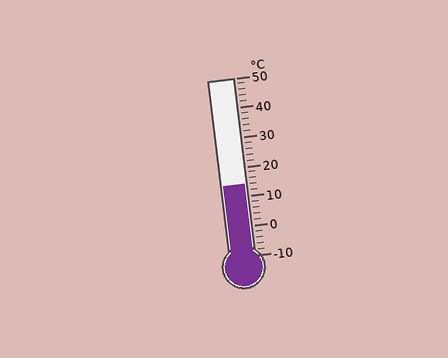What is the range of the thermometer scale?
The thermometer scale ranges from -10°C to 50°C.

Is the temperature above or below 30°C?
The temperature is below 30°C.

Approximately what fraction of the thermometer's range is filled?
The thermometer is filled to approximately 40% of its range.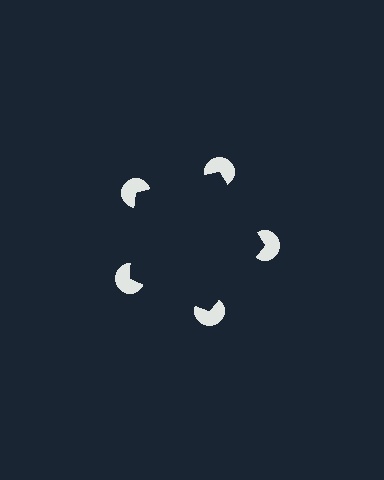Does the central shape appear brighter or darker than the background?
It typically appears slightly darker than the background, even though no actual brightness change is drawn.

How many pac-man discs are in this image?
There are 5 — one at each vertex of the illusory pentagon.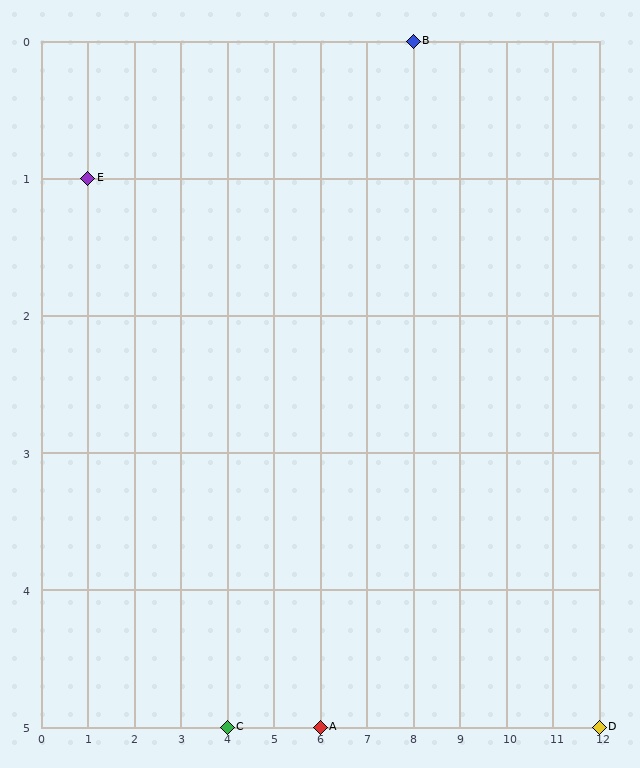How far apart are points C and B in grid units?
Points C and B are 4 columns and 5 rows apart (about 6.4 grid units diagonally).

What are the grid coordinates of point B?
Point B is at grid coordinates (8, 0).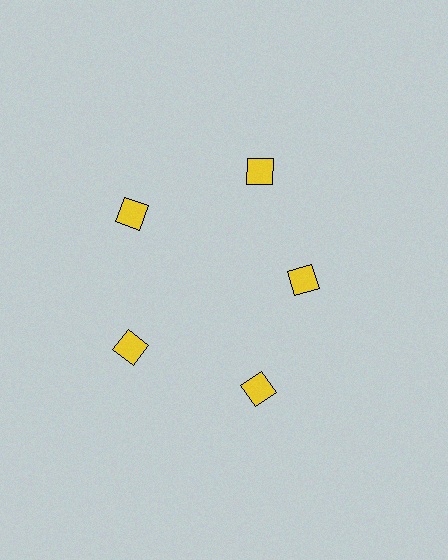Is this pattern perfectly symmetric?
No. The 5 yellow diamonds are arranged in a ring, but one element near the 3 o'clock position is pulled inward toward the center, breaking the 5-fold rotational symmetry.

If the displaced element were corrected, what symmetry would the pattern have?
It would have 5-fold rotational symmetry — the pattern would map onto itself every 72 degrees.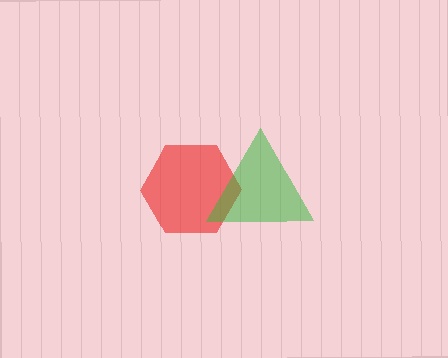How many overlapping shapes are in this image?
There are 2 overlapping shapes in the image.